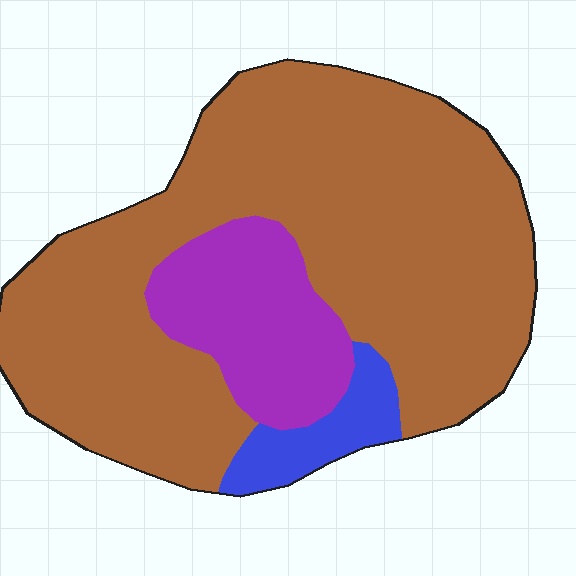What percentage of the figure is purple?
Purple covers roughly 15% of the figure.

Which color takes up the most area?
Brown, at roughly 75%.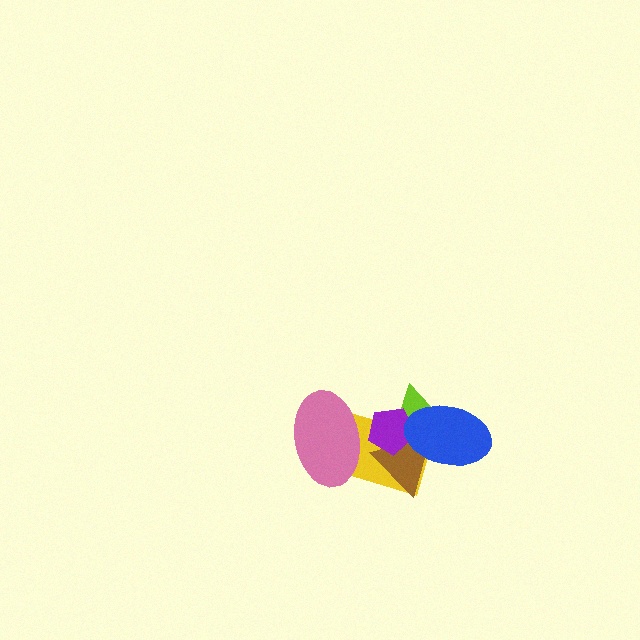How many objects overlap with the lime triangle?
4 objects overlap with the lime triangle.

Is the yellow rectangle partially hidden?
Yes, it is partially covered by another shape.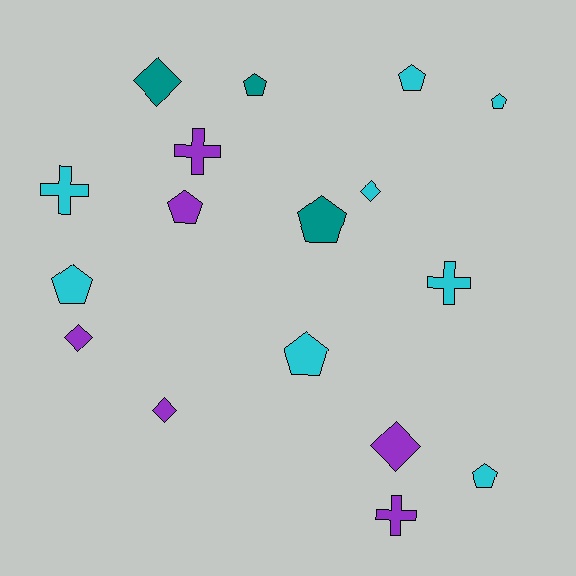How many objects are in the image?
There are 17 objects.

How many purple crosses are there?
There are 2 purple crosses.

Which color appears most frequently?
Cyan, with 8 objects.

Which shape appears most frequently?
Pentagon, with 8 objects.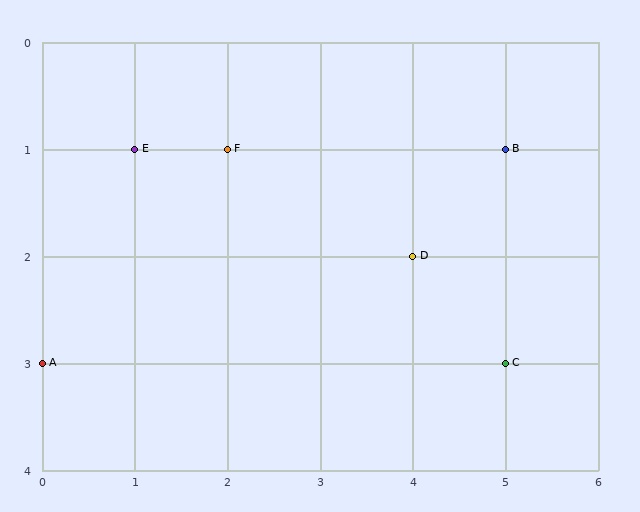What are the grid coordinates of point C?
Point C is at grid coordinates (5, 3).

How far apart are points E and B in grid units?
Points E and B are 4 columns apart.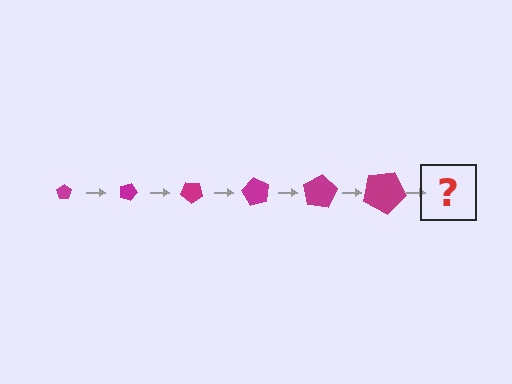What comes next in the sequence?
The next element should be a pentagon, larger than the previous one and rotated 120 degrees from the start.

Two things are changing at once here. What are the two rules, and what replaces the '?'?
The two rules are that the pentagon grows larger each step and it rotates 20 degrees each step. The '?' should be a pentagon, larger than the previous one and rotated 120 degrees from the start.